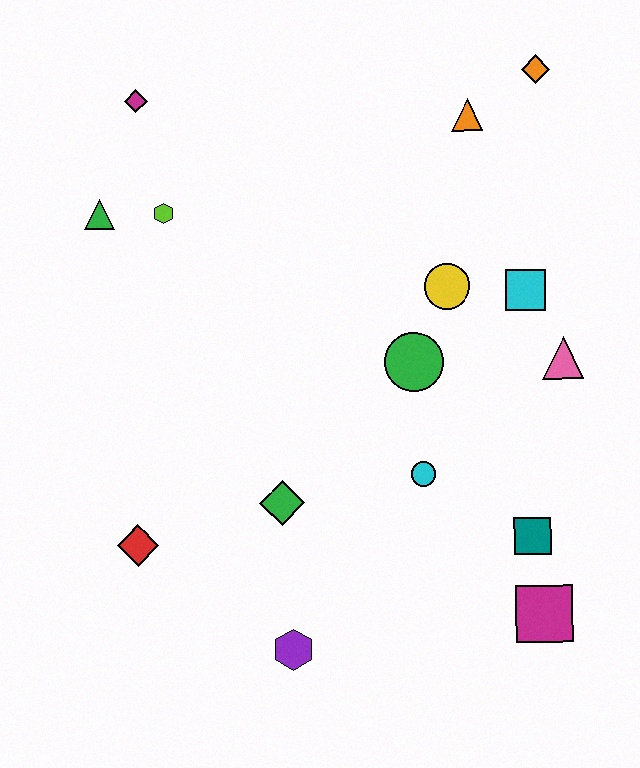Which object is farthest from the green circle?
The magenta diamond is farthest from the green circle.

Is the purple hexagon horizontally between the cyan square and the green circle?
No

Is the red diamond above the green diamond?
No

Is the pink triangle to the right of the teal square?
Yes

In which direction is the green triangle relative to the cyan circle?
The green triangle is to the left of the cyan circle.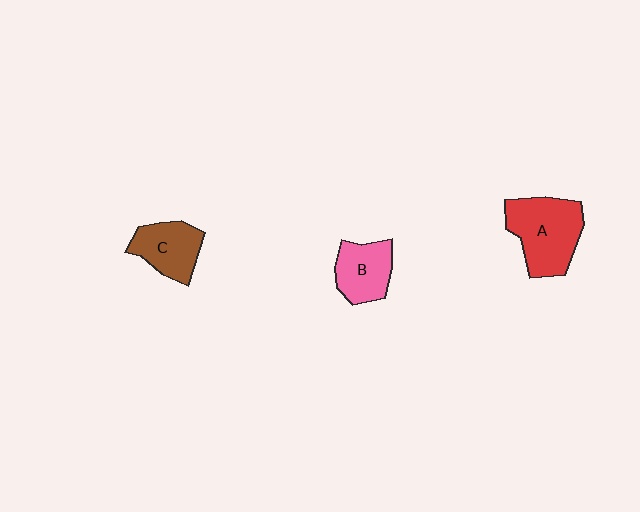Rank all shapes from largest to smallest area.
From largest to smallest: A (red), C (brown), B (pink).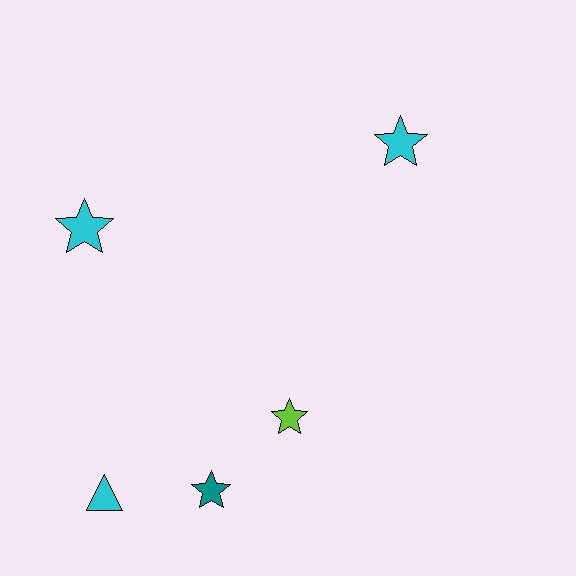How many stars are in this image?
There are 4 stars.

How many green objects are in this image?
There are no green objects.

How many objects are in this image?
There are 5 objects.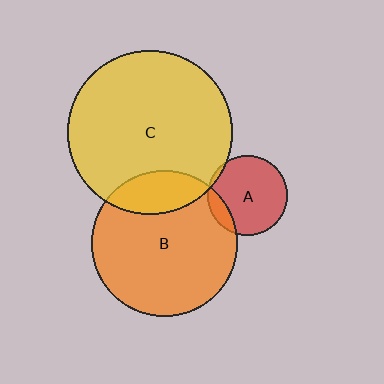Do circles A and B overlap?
Yes.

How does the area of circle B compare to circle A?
Approximately 3.3 times.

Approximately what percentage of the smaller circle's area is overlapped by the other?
Approximately 15%.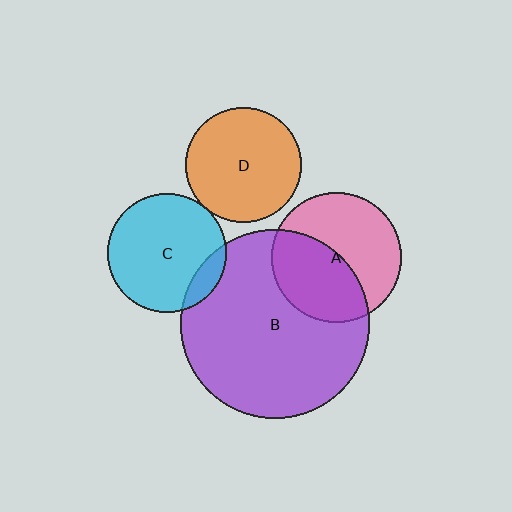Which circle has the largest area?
Circle B (purple).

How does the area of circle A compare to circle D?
Approximately 1.3 times.